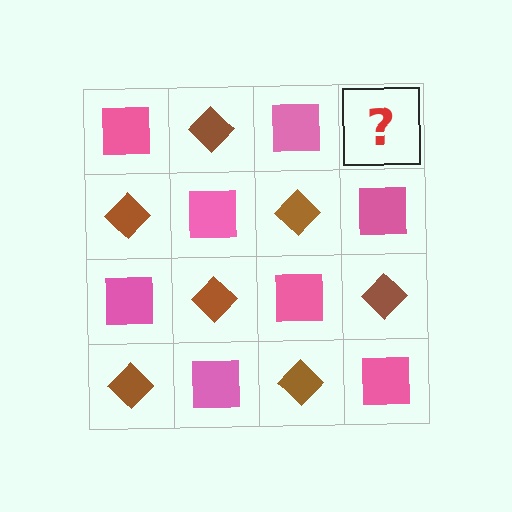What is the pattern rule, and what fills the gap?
The rule is that it alternates pink square and brown diamond in a checkerboard pattern. The gap should be filled with a brown diamond.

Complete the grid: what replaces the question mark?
The question mark should be replaced with a brown diamond.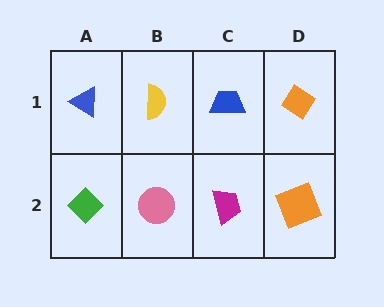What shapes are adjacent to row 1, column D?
An orange square (row 2, column D), a blue trapezoid (row 1, column C).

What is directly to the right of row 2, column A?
A pink circle.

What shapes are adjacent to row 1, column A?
A green diamond (row 2, column A), a yellow semicircle (row 1, column B).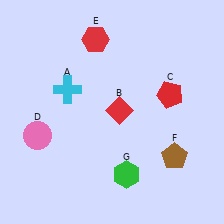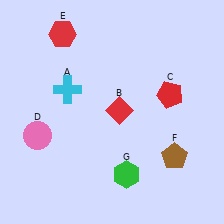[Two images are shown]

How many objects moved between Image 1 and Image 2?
1 object moved between the two images.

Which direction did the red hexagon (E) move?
The red hexagon (E) moved left.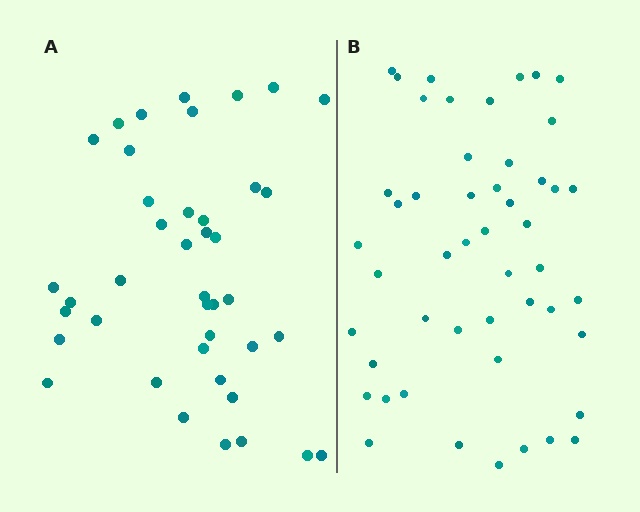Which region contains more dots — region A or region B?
Region B (the right region) has more dots.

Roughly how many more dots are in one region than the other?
Region B has roughly 8 or so more dots than region A.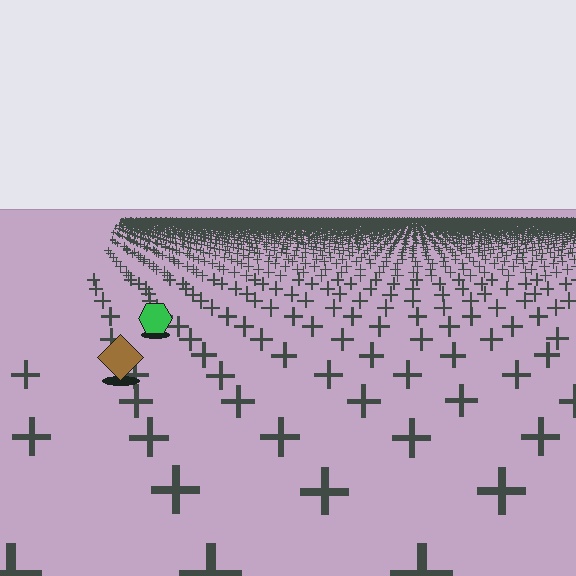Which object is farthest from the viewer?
The green hexagon is farthest from the viewer. It appears smaller and the ground texture around it is denser.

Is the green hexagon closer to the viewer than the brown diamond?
No. The brown diamond is closer — you can tell from the texture gradient: the ground texture is coarser near it.